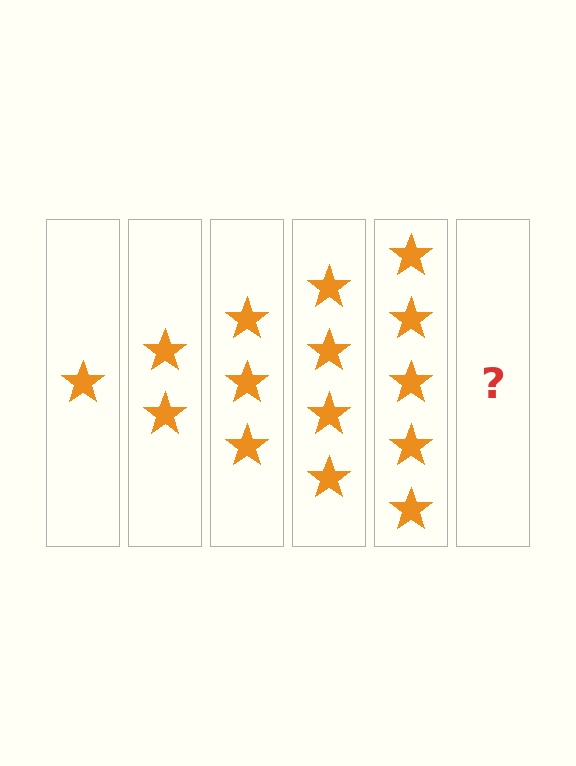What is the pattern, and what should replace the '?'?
The pattern is that each step adds one more star. The '?' should be 6 stars.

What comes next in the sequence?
The next element should be 6 stars.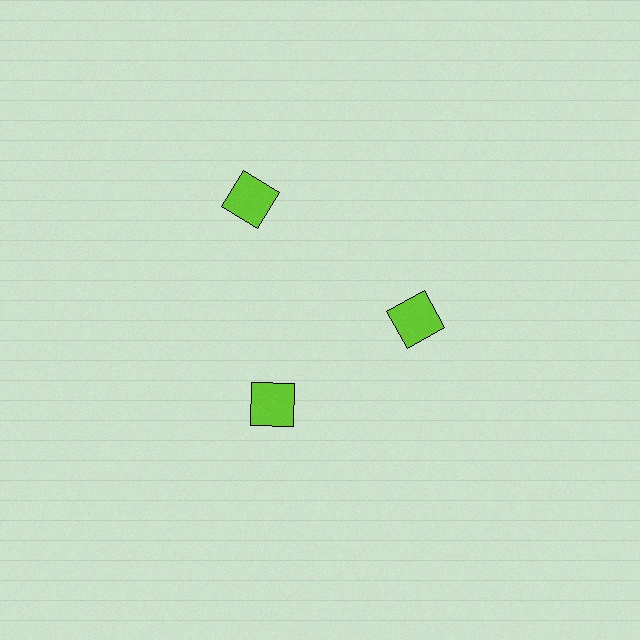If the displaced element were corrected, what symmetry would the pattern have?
It would have 3-fold rotational symmetry — the pattern would map onto itself every 120 degrees.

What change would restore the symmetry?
The symmetry would be restored by moving it inward, back onto the ring so that all 3 squares sit at equal angles and equal distance from the center.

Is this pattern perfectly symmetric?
No. The 3 lime squares are arranged in a ring, but one element near the 11 o'clock position is pushed outward from the center, breaking the 3-fold rotational symmetry.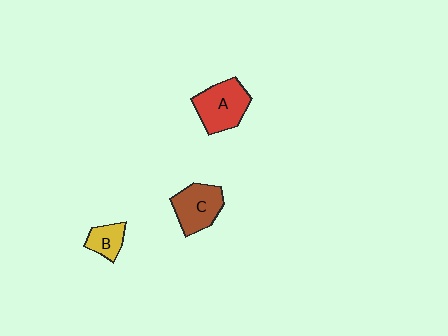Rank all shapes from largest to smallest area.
From largest to smallest: A (red), C (brown), B (yellow).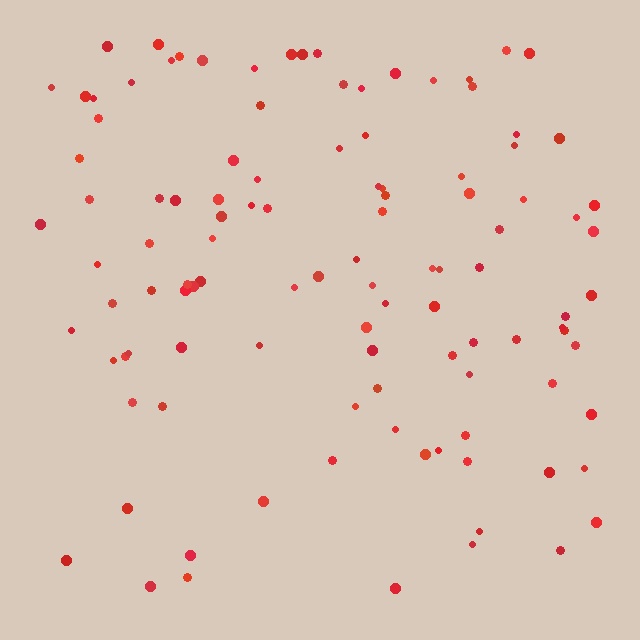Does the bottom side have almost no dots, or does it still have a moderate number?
Still a moderate number, just noticeably fewer than the top.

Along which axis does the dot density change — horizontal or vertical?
Vertical.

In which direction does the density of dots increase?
From bottom to top, with the top side densest.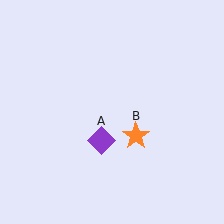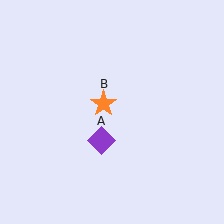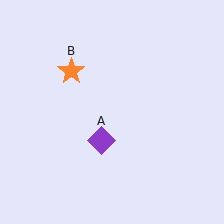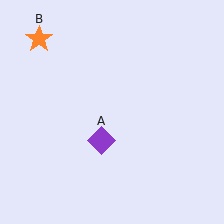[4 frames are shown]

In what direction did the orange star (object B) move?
The orange star (object B) moved up and to the left.